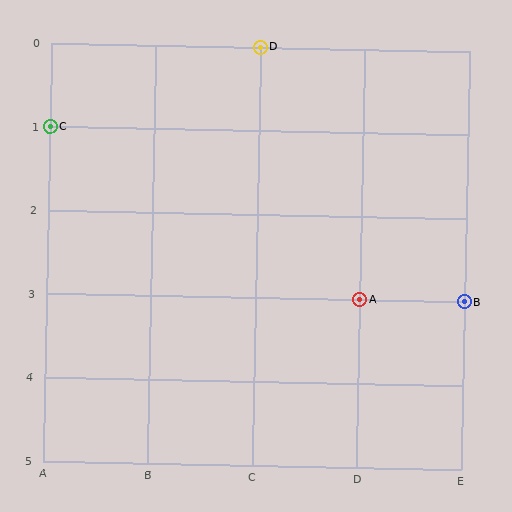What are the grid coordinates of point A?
Point A is at grid coordinates (D, 3).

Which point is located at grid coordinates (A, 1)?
Point C is at (A, 1).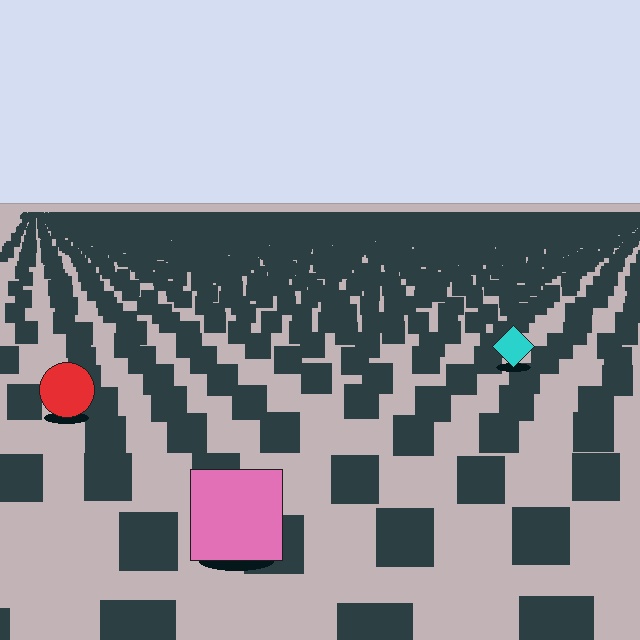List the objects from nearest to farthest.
From nearest to farthest: the pink square, the red circle, the cyan diamond.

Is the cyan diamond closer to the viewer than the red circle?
No. The red circle is closer — you can tell from the texture gradient: the ground texture is coarser near it.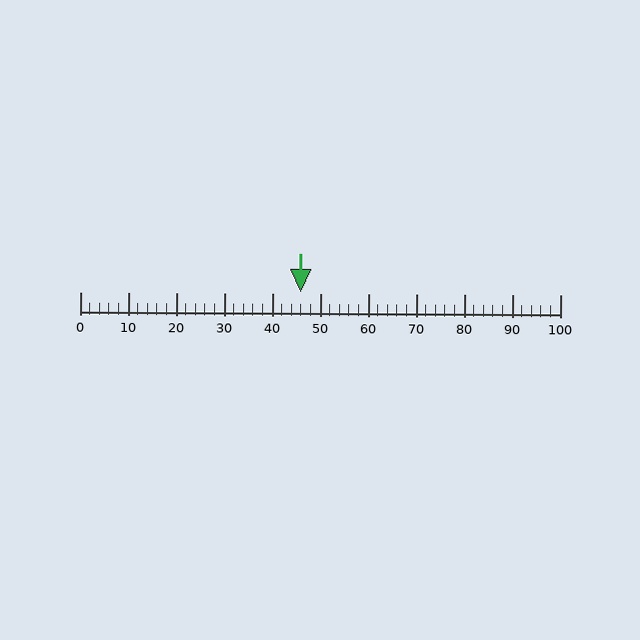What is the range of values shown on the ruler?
The ruler shows values from 0 to 100.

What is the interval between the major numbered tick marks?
The major tick marks are spaced 10 units apart.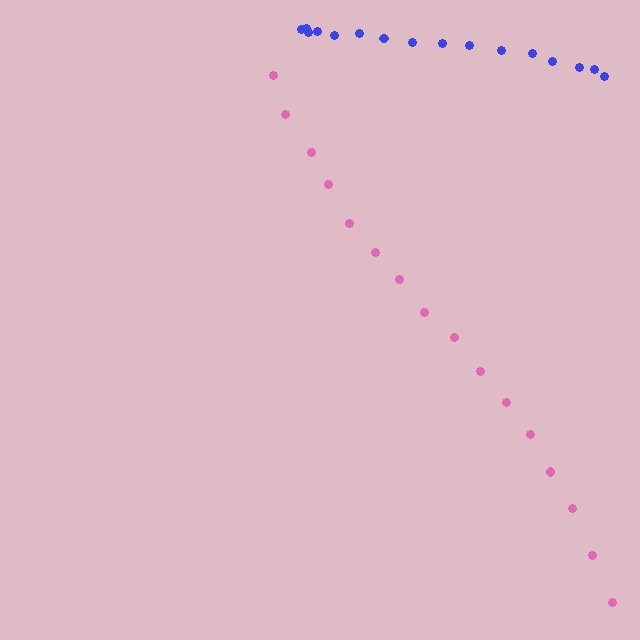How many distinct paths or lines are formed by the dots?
There are 2 distinct paths.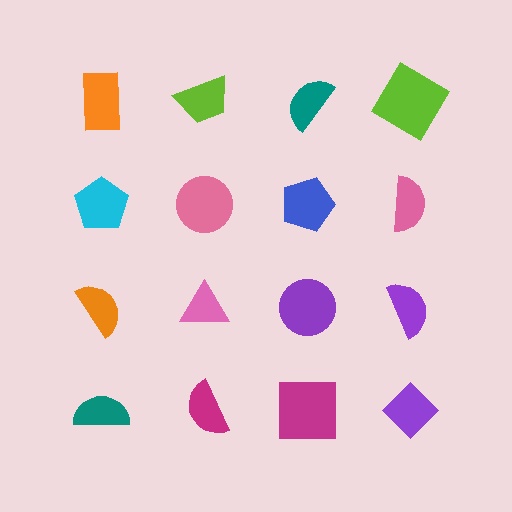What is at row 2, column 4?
A pink semicircle.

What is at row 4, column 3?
A magenta square.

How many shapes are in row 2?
4 shapes.